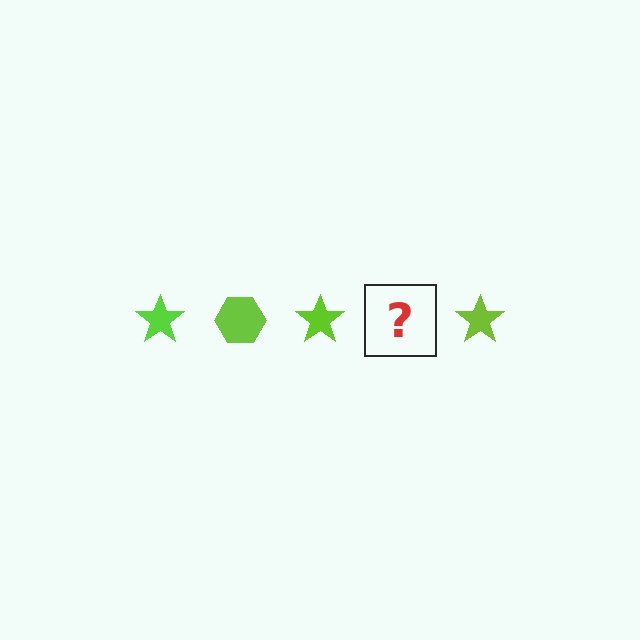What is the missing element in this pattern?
The missing element is a lime hexagon.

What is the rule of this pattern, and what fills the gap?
The rule is that the pattern cycles through star, hexagon shapes in lime. The gap should be filled with a lime hexagon.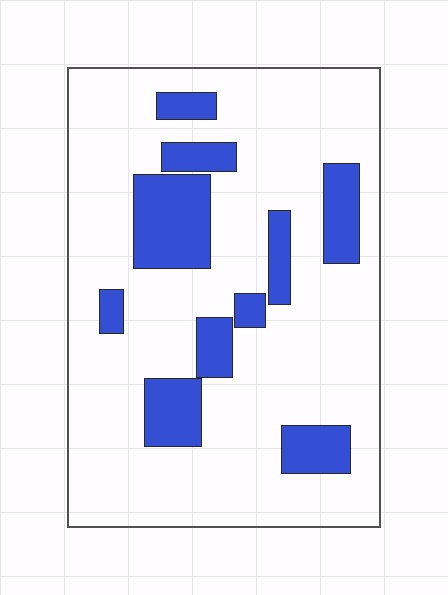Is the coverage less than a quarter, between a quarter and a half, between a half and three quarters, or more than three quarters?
Less than a quarter.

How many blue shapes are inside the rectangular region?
10.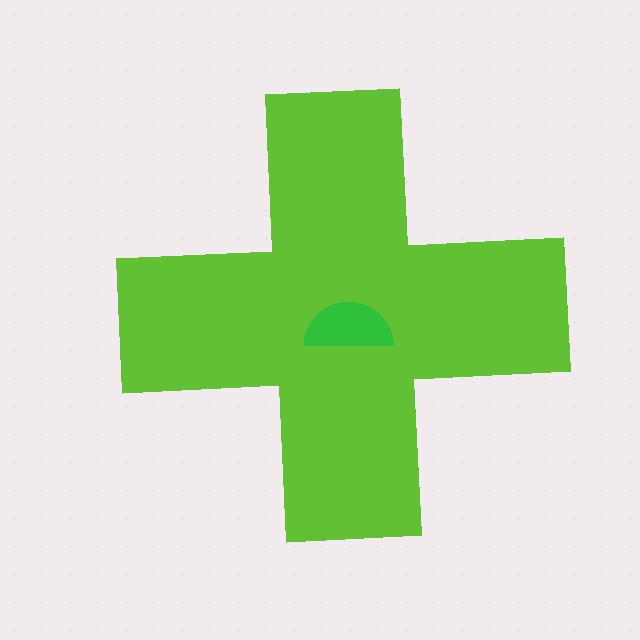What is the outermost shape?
The lime cross.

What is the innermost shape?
The green semicircle.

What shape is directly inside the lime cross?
The green semicircle.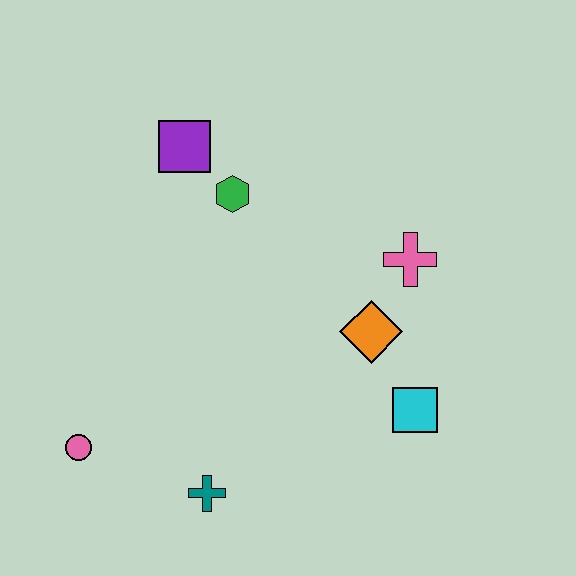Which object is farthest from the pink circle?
The pink cross is farthest from the pink circle.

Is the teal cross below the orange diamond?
Yes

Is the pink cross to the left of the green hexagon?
No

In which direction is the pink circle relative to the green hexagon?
The pink circle is below the green hexagon.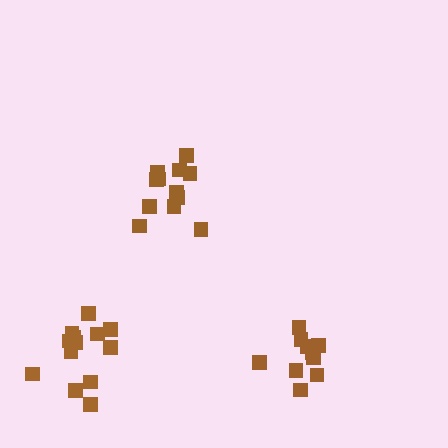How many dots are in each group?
Group 1: 10 dots, Group 2: 12 dots, Group 3: 13 dots (35 total).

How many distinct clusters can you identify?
There are 3 distinct clusters.